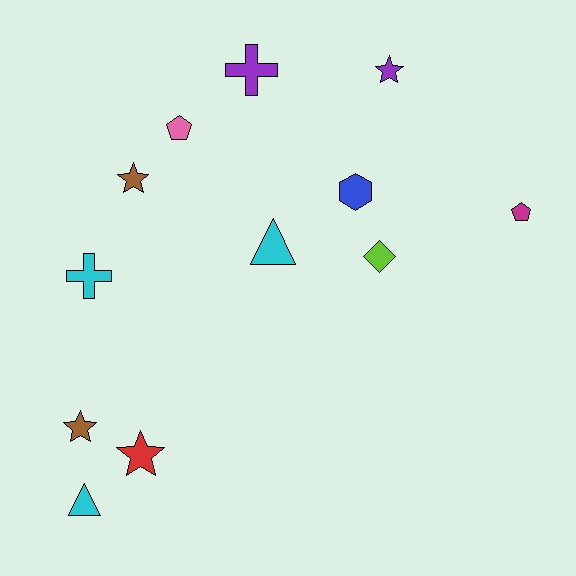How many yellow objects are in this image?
There are no yellow objects.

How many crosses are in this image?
There are 2 crosses.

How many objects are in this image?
There are 12 objects.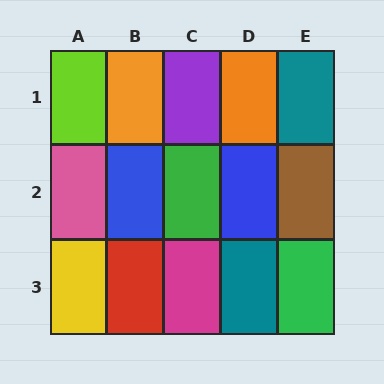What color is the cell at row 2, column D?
Blue.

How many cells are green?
2 cells are green.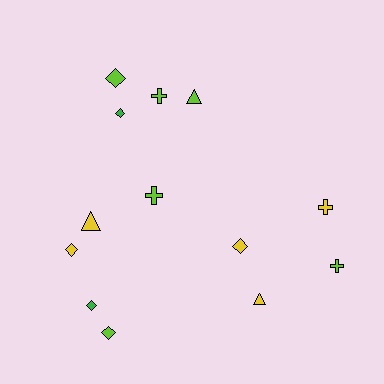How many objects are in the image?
There are 13 objects.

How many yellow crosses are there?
There is 1 yellow cross.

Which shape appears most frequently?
Diamond, with 6 objects.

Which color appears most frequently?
Lime, with 6 objects.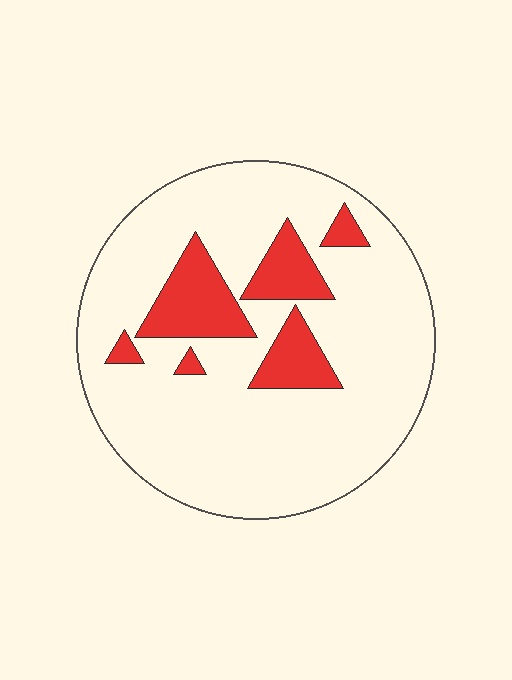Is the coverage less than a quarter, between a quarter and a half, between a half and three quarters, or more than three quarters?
Less than a quarter.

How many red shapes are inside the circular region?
6.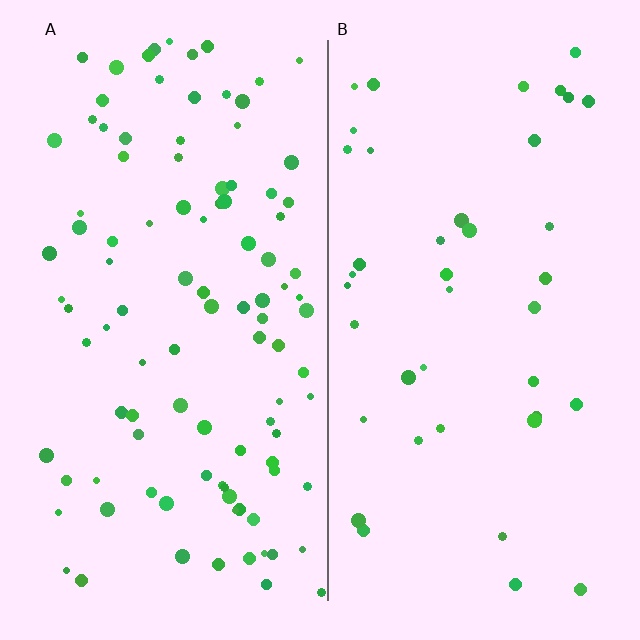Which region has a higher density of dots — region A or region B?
A (the left).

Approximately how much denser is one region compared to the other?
Approximately 2.5× — region A over region B.